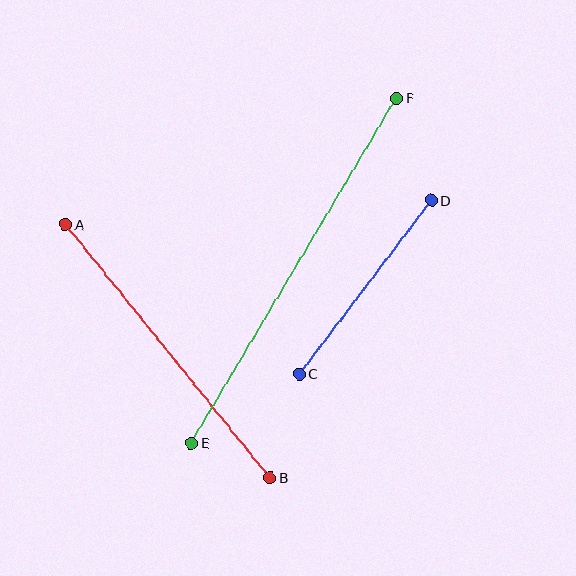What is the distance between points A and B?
The distance is approximately 325 pixels.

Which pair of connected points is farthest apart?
Points E and F are farthest apart.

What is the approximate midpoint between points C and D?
The midpoint is at approximately (365, 287) pixels.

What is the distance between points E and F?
The distance is approximately 401 pixels.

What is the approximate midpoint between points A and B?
The midpoint is at approximately (168, 351) pixels.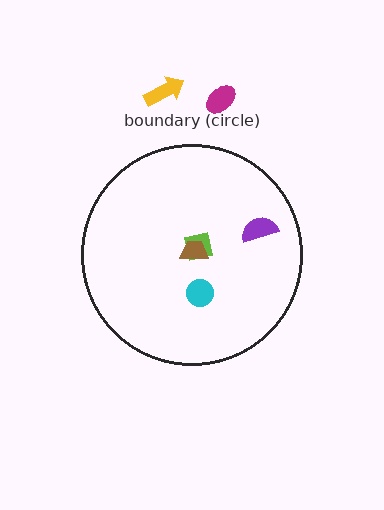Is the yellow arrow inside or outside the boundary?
Outside.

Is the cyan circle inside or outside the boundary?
Inside.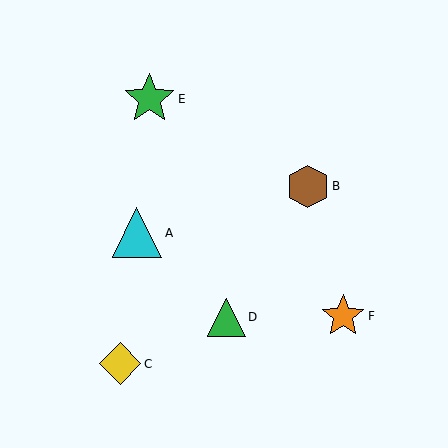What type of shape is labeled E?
Shape E is a green star.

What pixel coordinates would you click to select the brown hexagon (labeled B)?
Click at (308, 186) to select the brown hexagon B.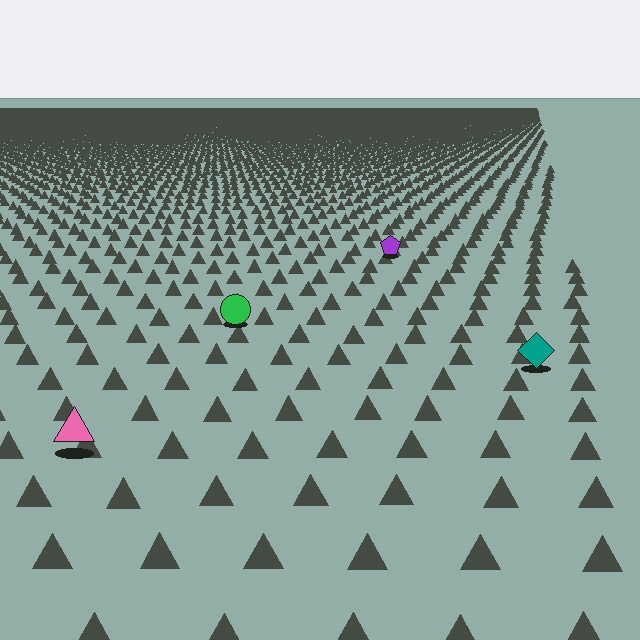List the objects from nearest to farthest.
From nearest to farthest: the pink triangle, the teal diamond, the green circle, the purple pentagon.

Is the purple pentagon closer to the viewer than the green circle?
No. The green circle is closer — you can tell from the texture gradient: the ground texture is coarser near it.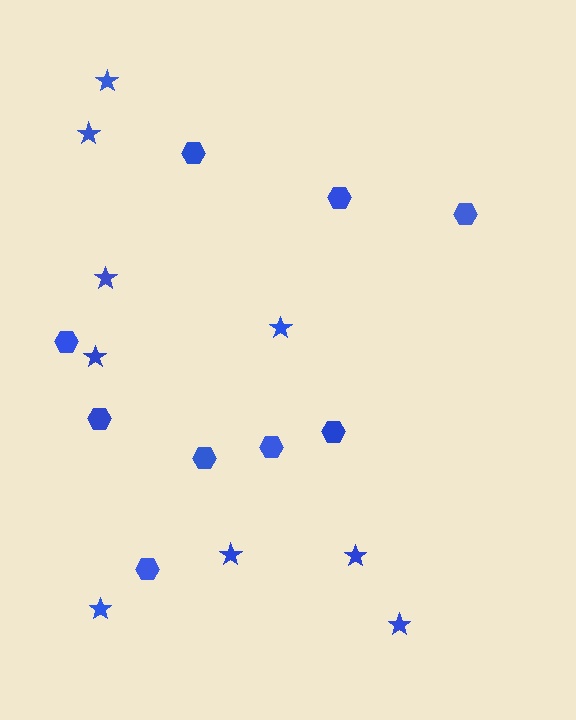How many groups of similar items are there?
There are 2 groups: one group of hexagons (9) and one group of stars (9).